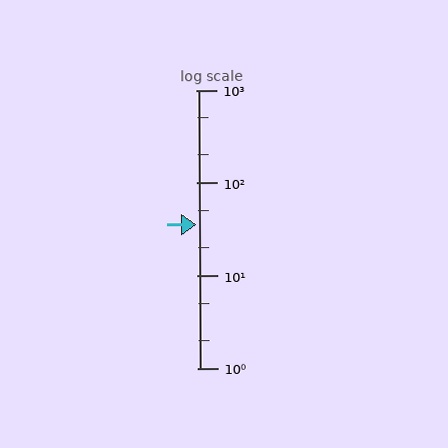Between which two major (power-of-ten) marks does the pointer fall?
The pointer is between 10 and 100.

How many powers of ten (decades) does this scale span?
The scale spans 3 decades, from 1 to 1000.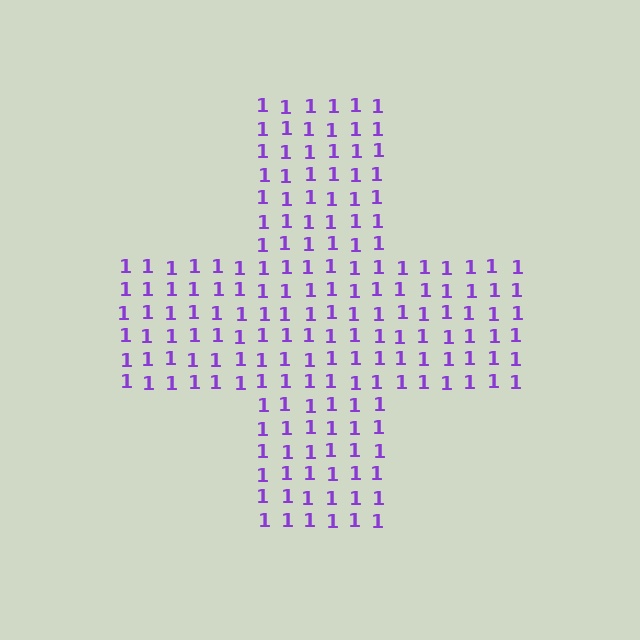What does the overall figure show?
The overall figure shows a cross.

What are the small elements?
The small elements are digit 1's.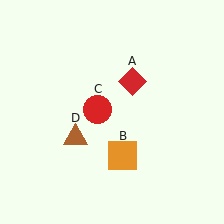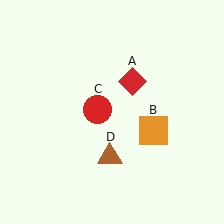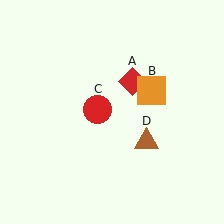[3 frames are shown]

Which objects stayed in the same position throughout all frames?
Red diamond (object A) and red circle (object C) remained stationary.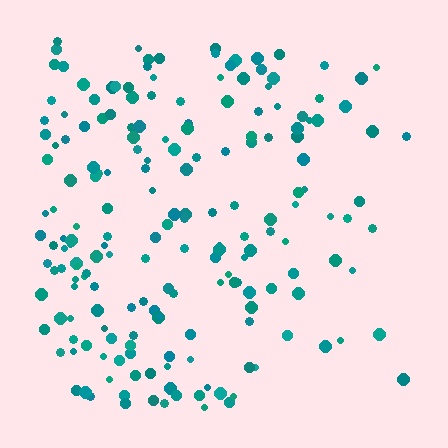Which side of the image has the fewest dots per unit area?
The right.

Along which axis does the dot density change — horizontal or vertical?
Horizontal.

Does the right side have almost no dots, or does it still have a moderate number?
Still a moderate number, just noticeably fewer than the left.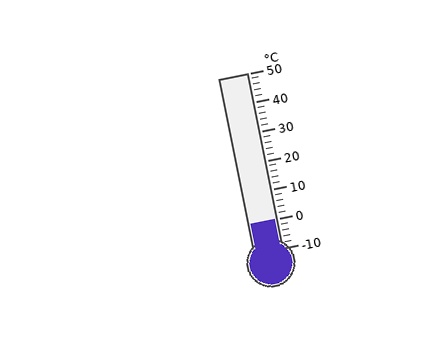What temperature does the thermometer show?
The thermometer shows approximately 0°C.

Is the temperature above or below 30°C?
The temperature is below 30°C.